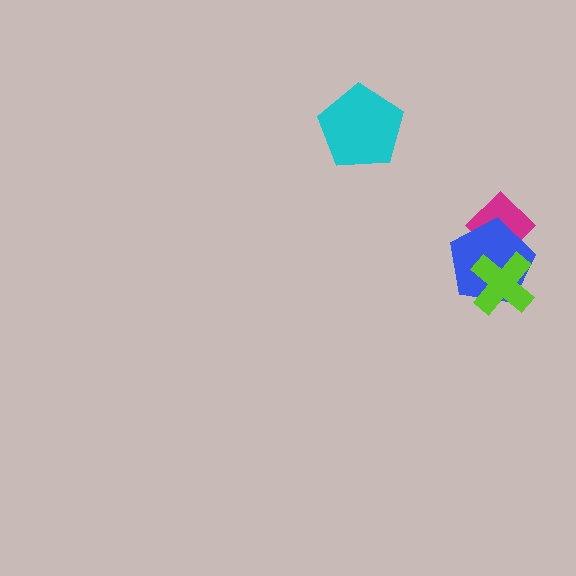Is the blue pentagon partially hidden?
Yes, it is partially covered by another shape.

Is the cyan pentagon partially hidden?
No, no other shape covers it.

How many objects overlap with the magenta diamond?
2 objects overlap with the magenta diamond.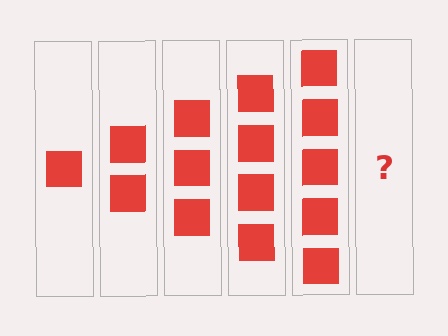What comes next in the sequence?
The next element should be 6 squares.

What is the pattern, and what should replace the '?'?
The pattern is that each step adds one more square. The '?' should be 6 squares.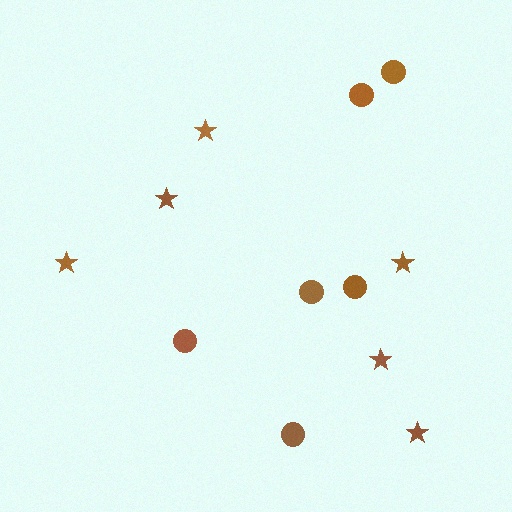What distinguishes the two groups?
There are 2 groups: one group of stars (6) and one group of circles (6).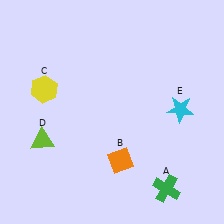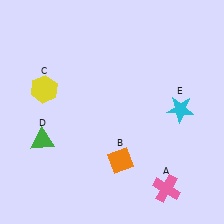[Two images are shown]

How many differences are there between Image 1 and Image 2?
There are 2 differences between the two images.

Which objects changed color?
A changed from green to pink. D changed from lime to green.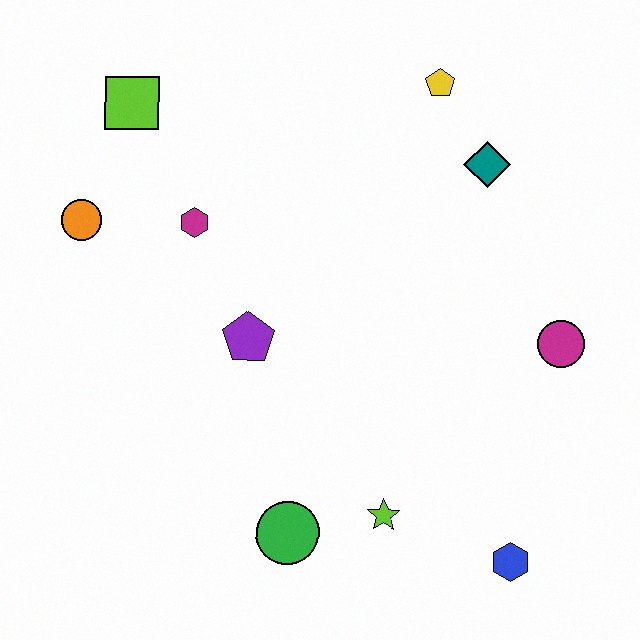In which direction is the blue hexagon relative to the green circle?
The blue hexagon is to the right of the green circle.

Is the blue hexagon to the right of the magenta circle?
No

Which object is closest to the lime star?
The green circle is closest to the lime star.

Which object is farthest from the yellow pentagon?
The blue hexagon is farthest from the yellow pentagon.